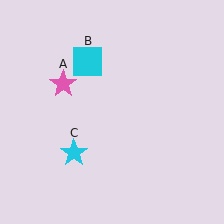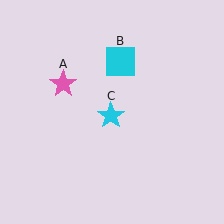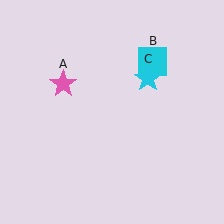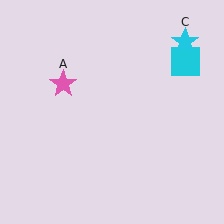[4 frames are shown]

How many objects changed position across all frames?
2 objects changed position: cyan square (object B), cyan star (object C).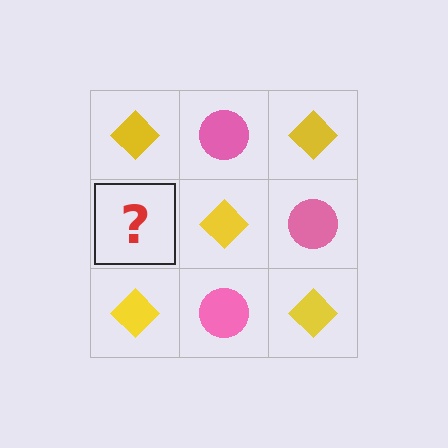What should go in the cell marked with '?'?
The missing cell should contain a pink circle.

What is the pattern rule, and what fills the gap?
The rule is that it alternates yellow diamond and pink circle in a checkerboard pattern. The gap should be filled with a pink circle.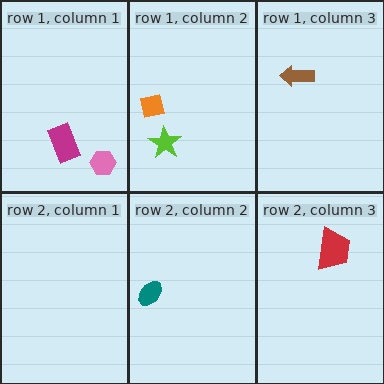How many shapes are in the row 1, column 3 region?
1.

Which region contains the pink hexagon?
The row 1, column 1 region.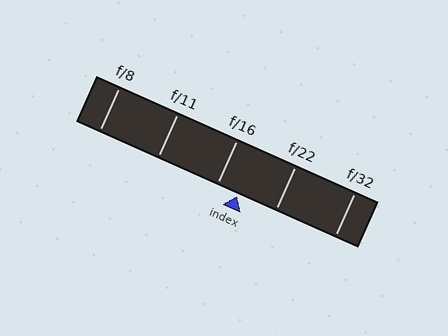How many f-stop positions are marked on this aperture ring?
There are 5 f-stop positions marked.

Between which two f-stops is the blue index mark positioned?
The index mark is between f/16 and f/22.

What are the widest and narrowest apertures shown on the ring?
The widest aperture shown is f/8 and the narrowest is f/32.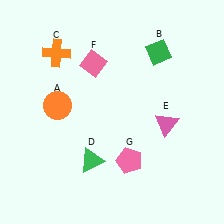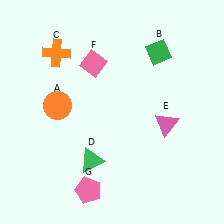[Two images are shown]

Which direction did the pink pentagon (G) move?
The pink pentagon (G) moved left.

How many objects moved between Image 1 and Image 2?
1 object moved between the two images.